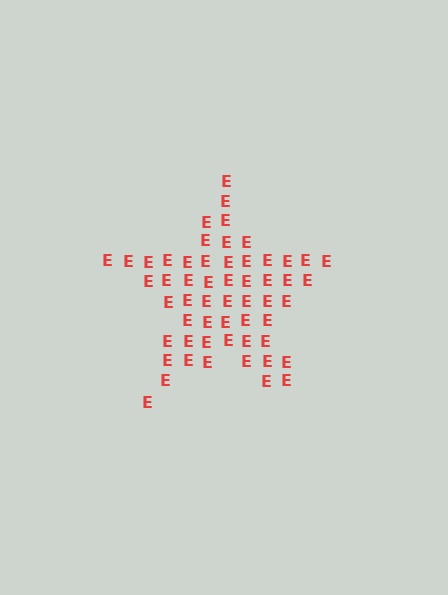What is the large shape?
The large shape is a star.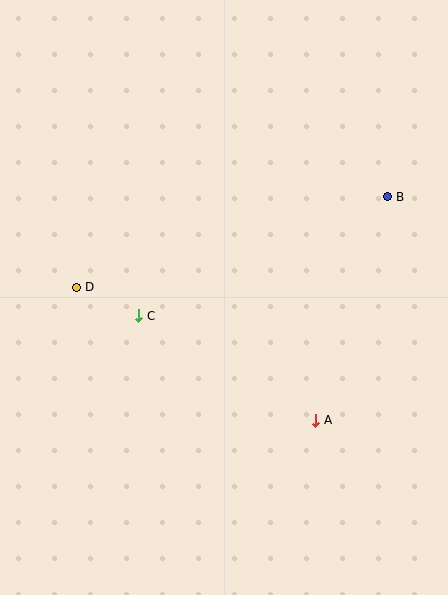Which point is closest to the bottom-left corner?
Point C is closest to the bottom-left corner.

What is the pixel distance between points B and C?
The distance between B and C is 276 pixels.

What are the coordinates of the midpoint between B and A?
The midpoint between B and A is at (352, 309).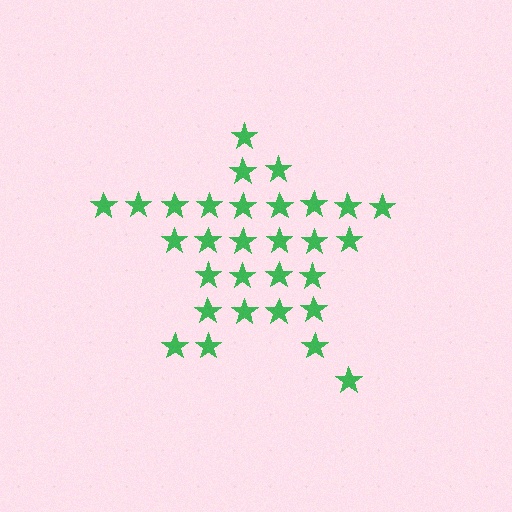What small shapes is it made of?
It is made of small stars.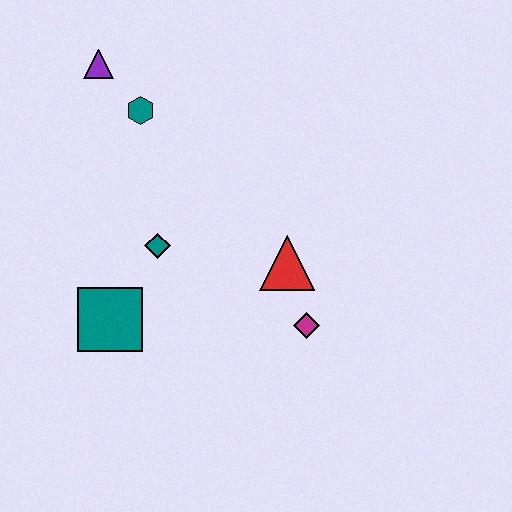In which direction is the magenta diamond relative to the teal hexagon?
The magenta diamond is below the teal hexagon.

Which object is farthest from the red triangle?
The purple triangle is farthest from the red triangle.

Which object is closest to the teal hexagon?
The purple triangle is closest to the teal hexagon.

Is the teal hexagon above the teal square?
Yes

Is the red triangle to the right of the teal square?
Yes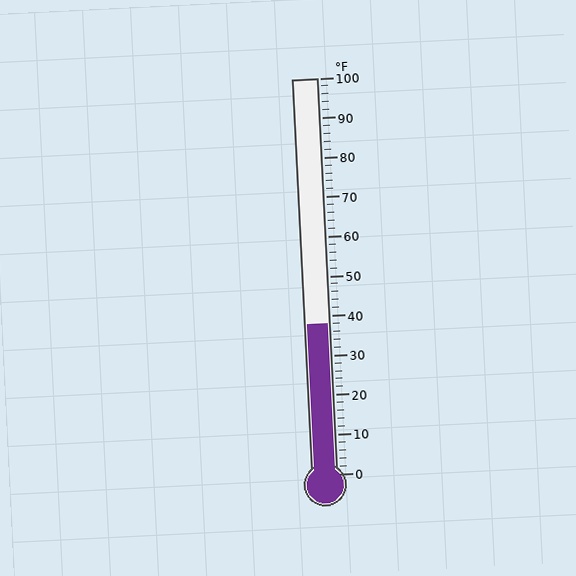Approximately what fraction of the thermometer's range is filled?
The thermometer is filled to approximately 40% of its range.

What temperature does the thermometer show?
The thermometer shows approximately 38°F.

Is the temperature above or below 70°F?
The temperature is below 70°F.